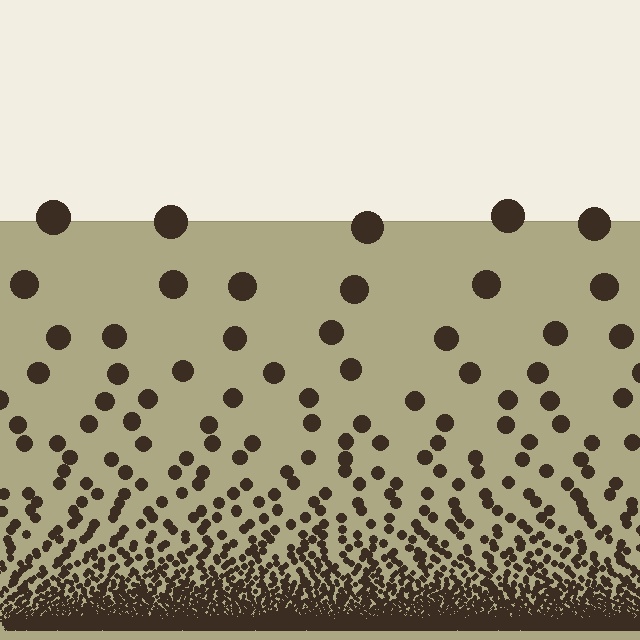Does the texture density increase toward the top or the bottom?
Density increases toward the bottom.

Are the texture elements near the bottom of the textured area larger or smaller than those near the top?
Smaller. The gradient is inverted — elements near the bottom are smaller and denser.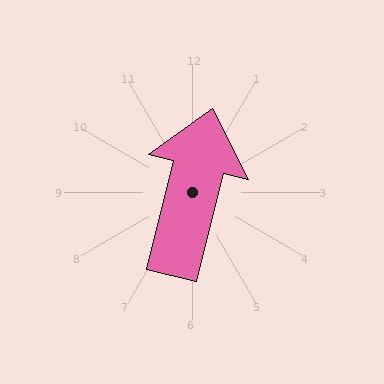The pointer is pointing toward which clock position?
Roughly 12 o'clock.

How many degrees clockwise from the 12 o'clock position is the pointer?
Approximately 14 degrees.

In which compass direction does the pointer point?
North.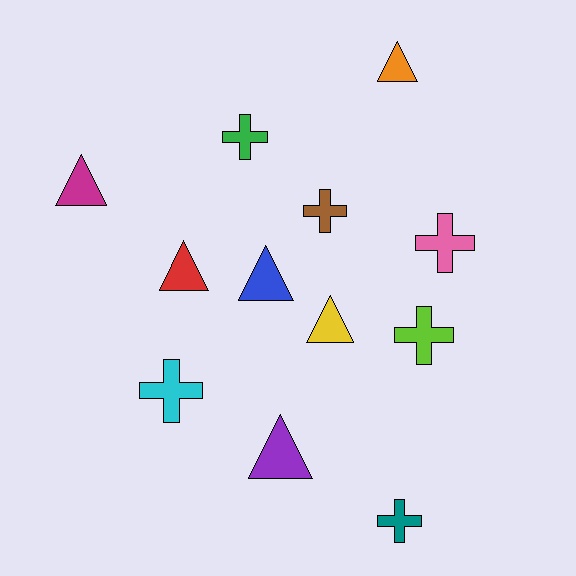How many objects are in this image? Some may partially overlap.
There are 12 objects.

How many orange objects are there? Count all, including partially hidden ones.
There is 1 orange object.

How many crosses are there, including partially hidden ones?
There are 6 crosses.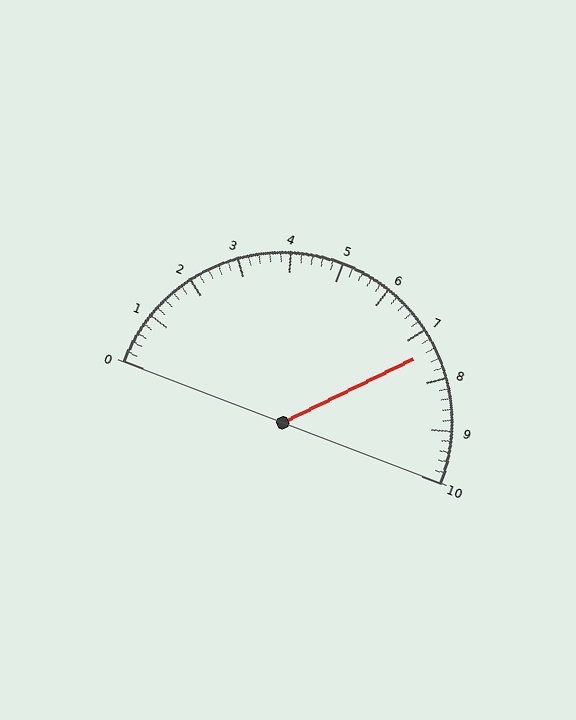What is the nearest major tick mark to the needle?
The nearest major tick mark is 7.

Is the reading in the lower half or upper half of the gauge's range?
The reading is in the upper half of the range (0 to 10).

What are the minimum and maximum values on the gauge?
The gauge ranges from 0 to 10.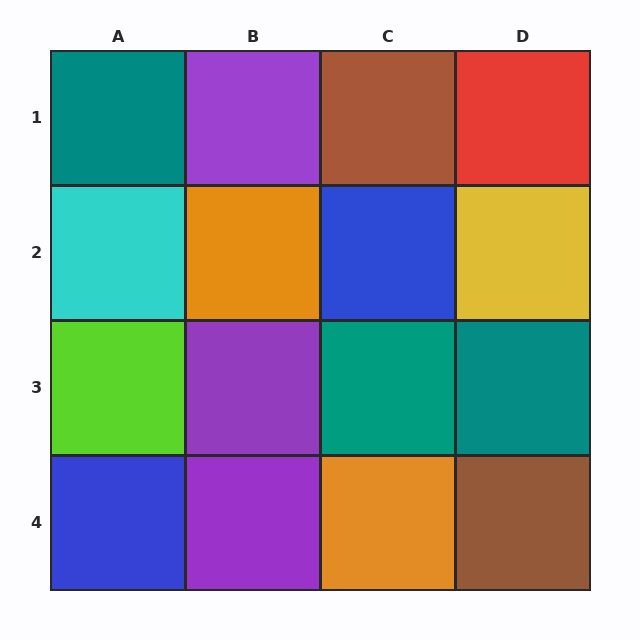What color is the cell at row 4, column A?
Blue.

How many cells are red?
1 cell is red.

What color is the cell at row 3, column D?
Teal.